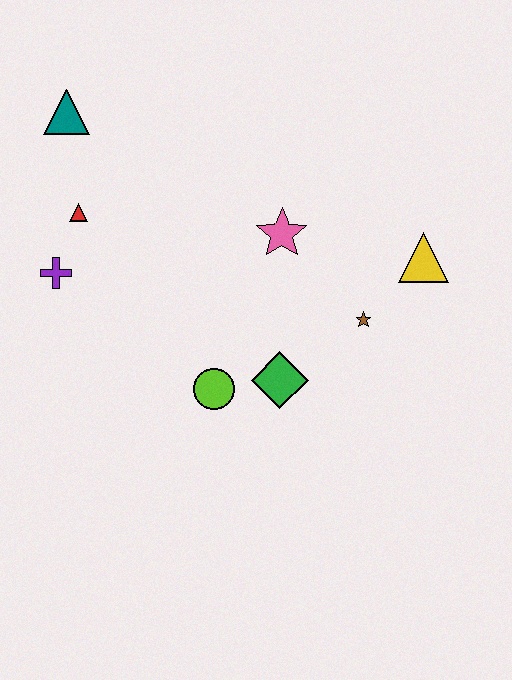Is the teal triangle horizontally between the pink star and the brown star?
No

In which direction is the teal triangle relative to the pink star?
The teal triangle is to the left of the pink star.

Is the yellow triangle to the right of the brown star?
Yes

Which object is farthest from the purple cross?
The yellow triangle is farthest from the purple cross.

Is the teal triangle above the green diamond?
Yes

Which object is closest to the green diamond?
The lime circle is closest to the green diamond.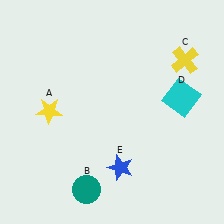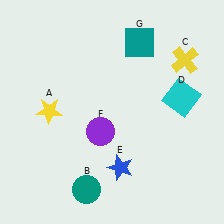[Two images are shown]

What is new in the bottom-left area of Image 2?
A purple circle (F) was added in the bottom-left area of Image 2.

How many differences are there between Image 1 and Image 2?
There are 2 differences between the two images.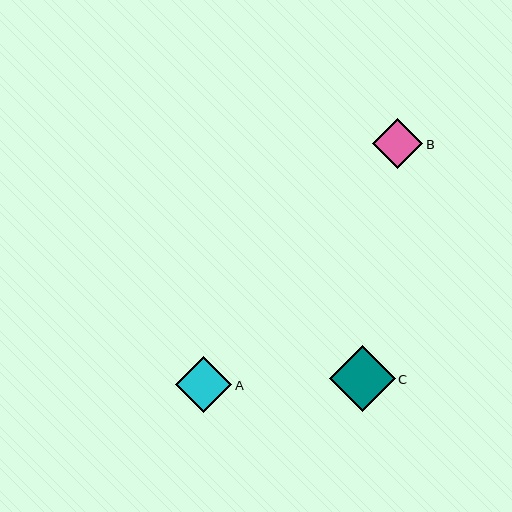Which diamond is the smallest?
Diamond B is the smallest with a size of approximately 50 pixels.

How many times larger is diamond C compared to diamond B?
Diamond C is approximately 1.3 times the size of diamond B.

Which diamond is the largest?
Diamond C is the largest with a size of approximately 66 pixels.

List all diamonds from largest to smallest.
From largest to smallest: C, A, B.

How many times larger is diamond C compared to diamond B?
Diamond C is approximately 1.3 times the size of diamond B.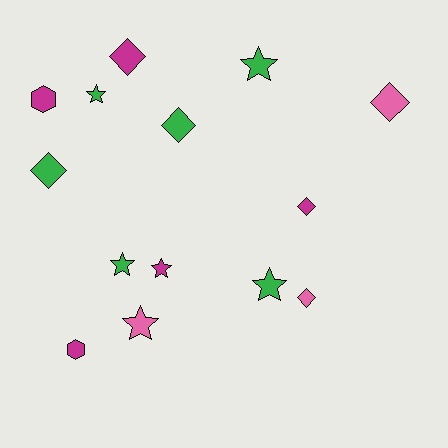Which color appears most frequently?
Green, with 6 objects.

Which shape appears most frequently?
Star, with 6 objects.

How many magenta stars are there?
There is 1 magenta star.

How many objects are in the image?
There are 14 objects.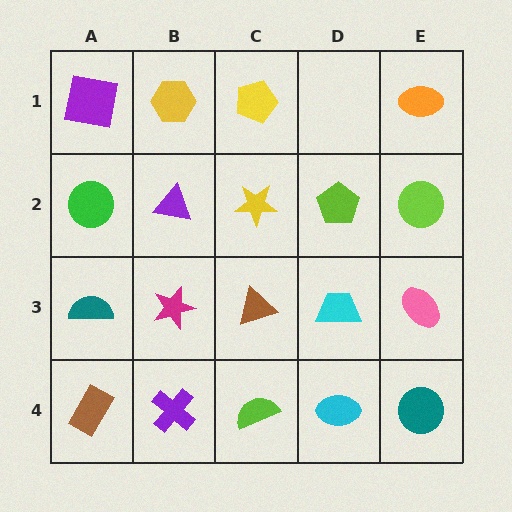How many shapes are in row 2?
5 shapes.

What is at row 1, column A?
A purple square.